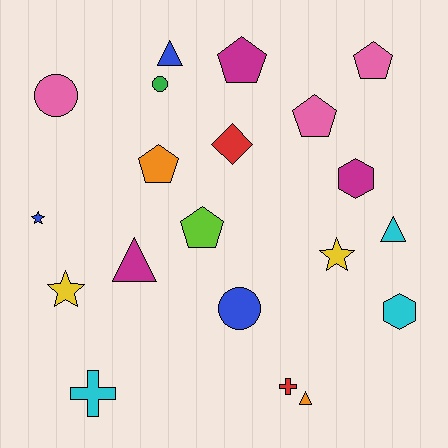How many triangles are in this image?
There are 4 triangles.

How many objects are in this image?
There are 20 objects.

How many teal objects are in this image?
There are no teal objects.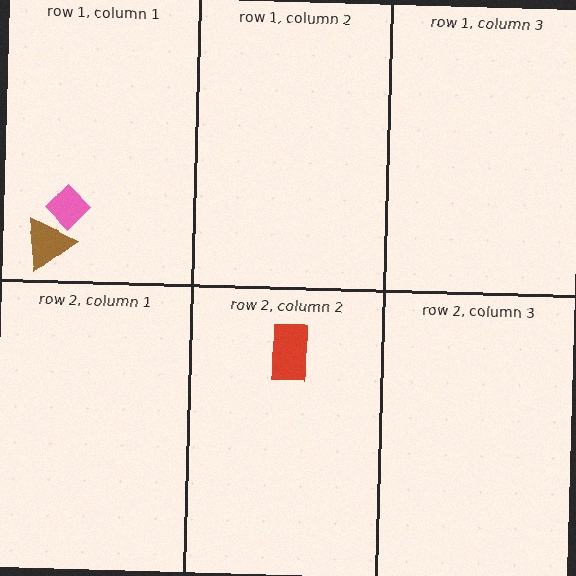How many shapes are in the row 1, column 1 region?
2.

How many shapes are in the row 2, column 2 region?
1.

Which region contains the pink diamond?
The row 1, column 1 region.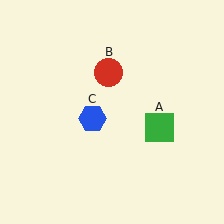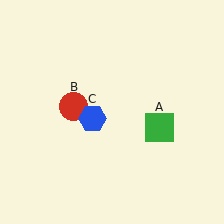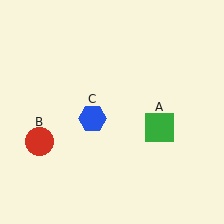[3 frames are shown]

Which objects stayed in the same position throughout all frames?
Green square (object A) and blue hexagon (object C) remained stationary.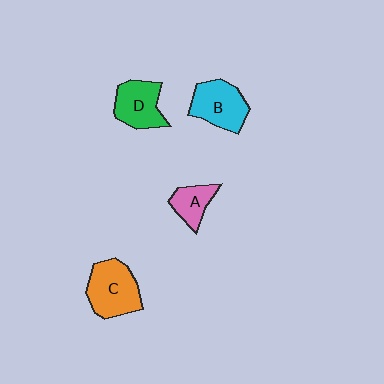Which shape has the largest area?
Shape C (orange).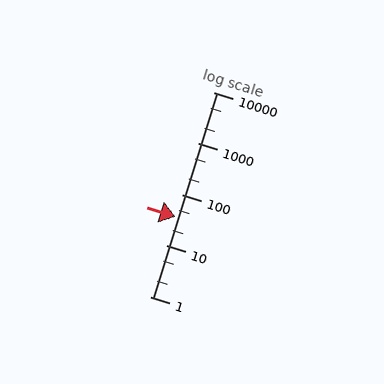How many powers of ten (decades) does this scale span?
The scale spans 4 decades, from 1 to 10000.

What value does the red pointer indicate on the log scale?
The pointer indicates approximately 36.